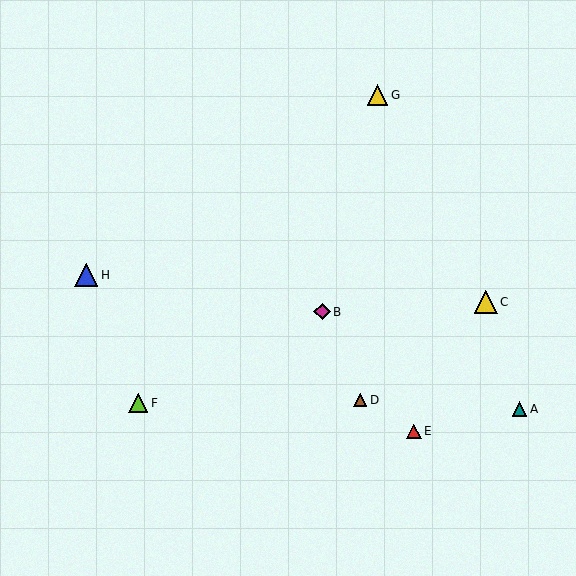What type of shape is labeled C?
Shape C is a yellow triangle.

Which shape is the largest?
The blue triangle (labeled H) is the largest.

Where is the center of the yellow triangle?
The center of the yellow triangle is at (378, 95).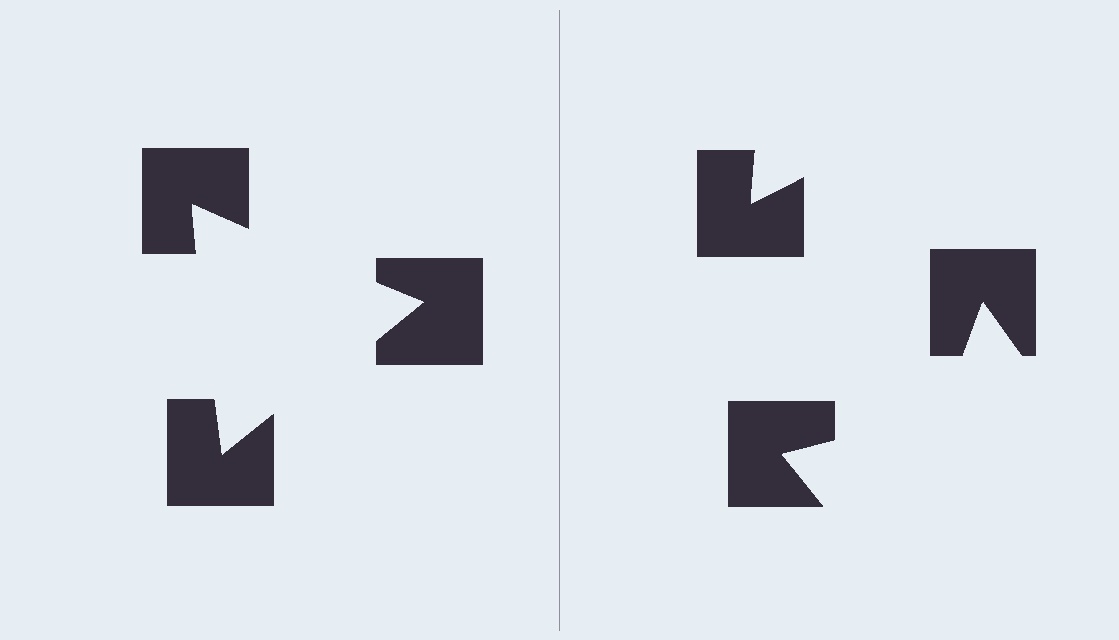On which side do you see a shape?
An illusory triangle appears on the left side. On the right side the wedge cuts are rotated, so no coherent shape forms.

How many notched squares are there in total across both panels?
6 — 3 on each side.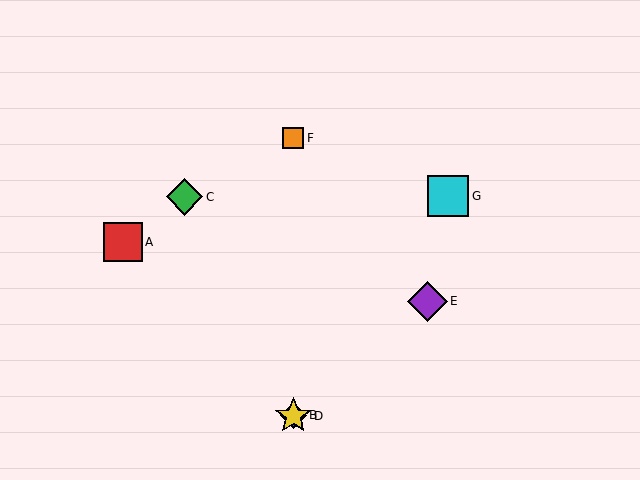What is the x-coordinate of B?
Object B is at x≈293.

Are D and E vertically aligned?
No, D is at x≈293 and E is at x≈427.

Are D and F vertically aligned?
Yes, both are at x≈293.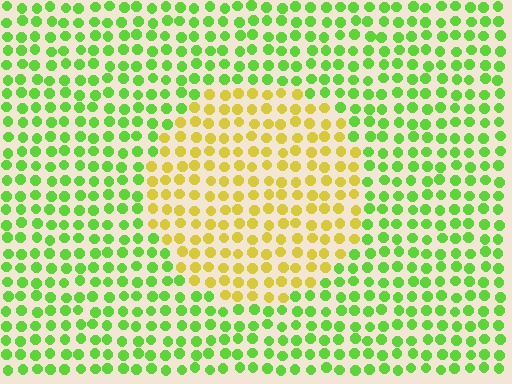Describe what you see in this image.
The image is filled with small lime elements in a uniform arrangement. A circle-shaped region is visible where the elements are tinted to a slightly different hue, forming a subtle color boundary.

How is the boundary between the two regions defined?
The boundary is defined purely by a slight shift in hue (about 51 degrees). Spacing, size, and orientation are identical on both sides.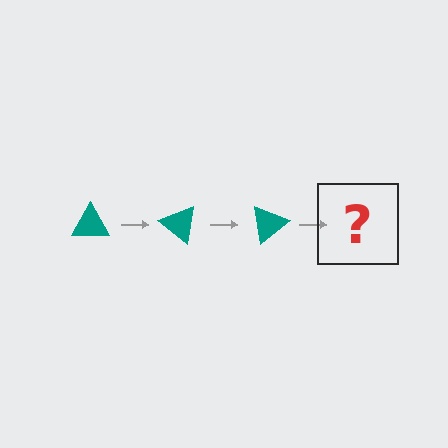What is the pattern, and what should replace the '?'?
The pattern is that the triangle rotates 40 degrees each step. The '?' should be a teal triangle rotated 120 degrees.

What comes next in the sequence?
The next element should be a teal triangle rotated 120 degrees.